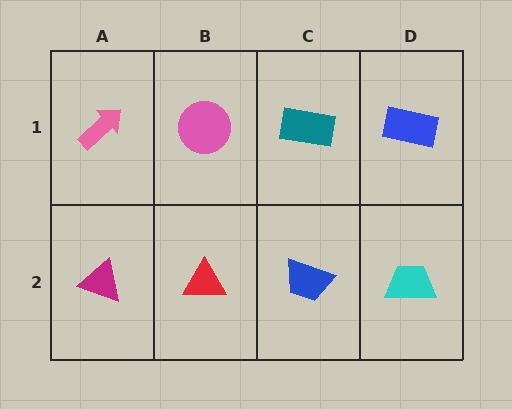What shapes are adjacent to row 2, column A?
A pink arrow (row 1, column A), a red triangle (row 2, column B).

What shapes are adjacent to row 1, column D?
A cyan trapezoid (row 2, column D), a teal rectangle (row 1, column C).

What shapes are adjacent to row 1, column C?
A blue trapezoid (row 2, column C), a pink circle (row 1, column B), a blue rectangle (row 1, column D).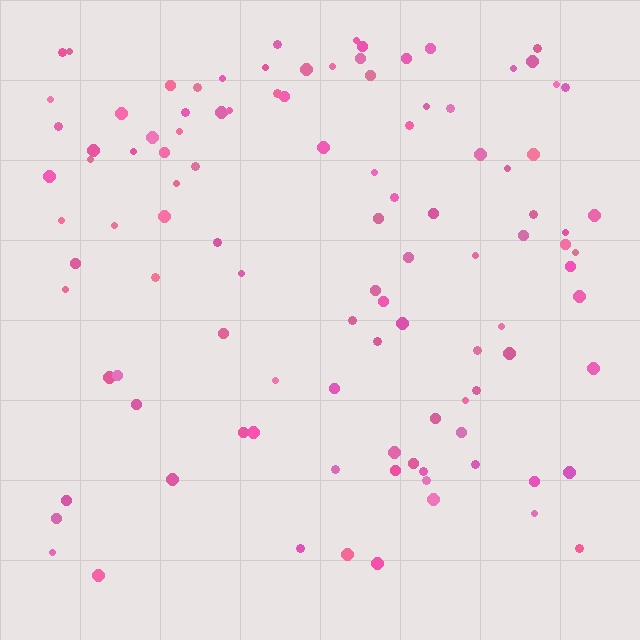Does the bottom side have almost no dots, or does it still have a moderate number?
Still a moderate number, just noticeably fewer than the top.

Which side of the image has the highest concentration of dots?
The top.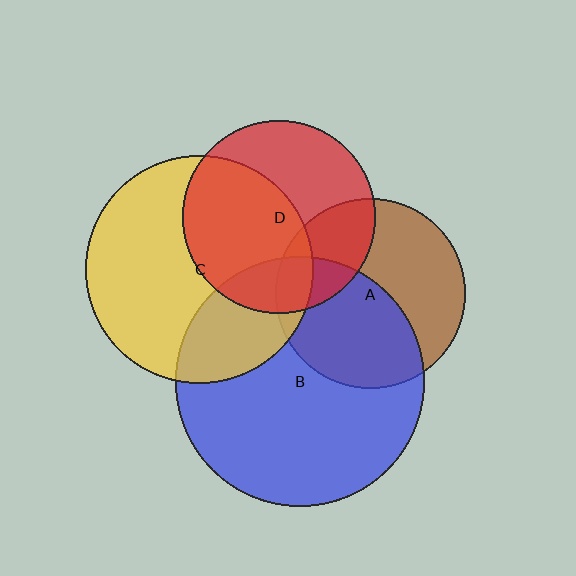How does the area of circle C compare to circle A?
Approximately 1.4 times.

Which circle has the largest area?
Circle B (blue).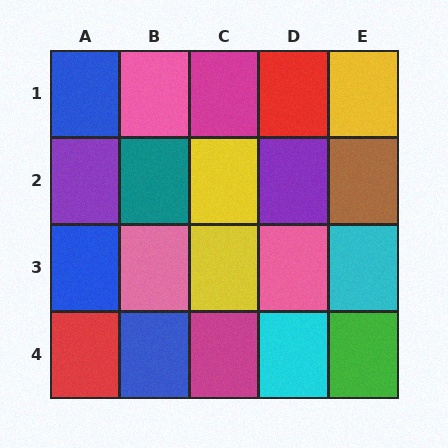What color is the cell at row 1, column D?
Red.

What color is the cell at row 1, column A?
Blue.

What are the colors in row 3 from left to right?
Blue, pink, yellow, pink, cyan.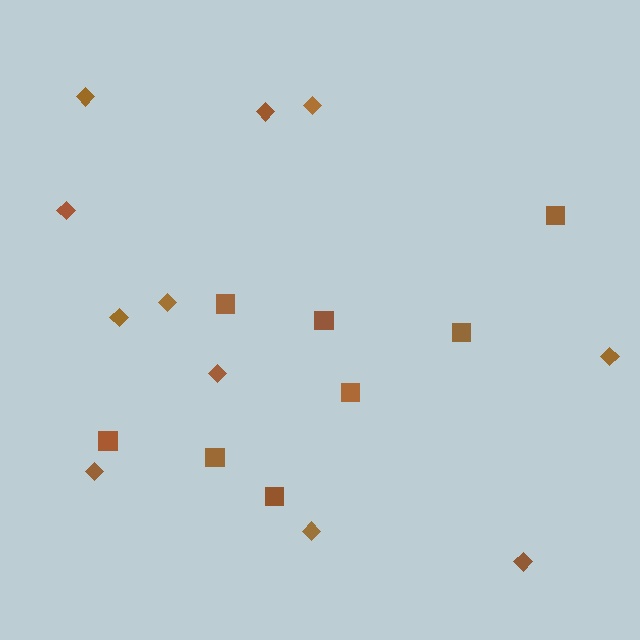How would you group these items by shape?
There are 2 groups: one group of squares (8) and one group of diamonds (11).